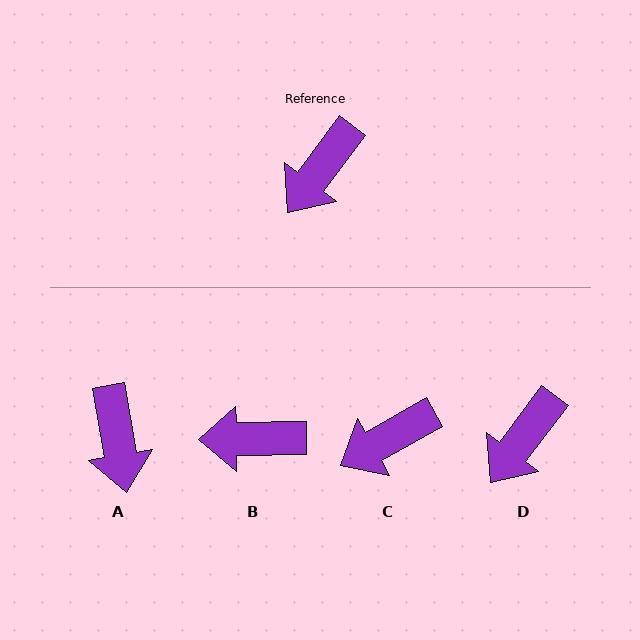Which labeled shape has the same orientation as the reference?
D.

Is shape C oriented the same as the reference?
No, it is off by about 24 degrees.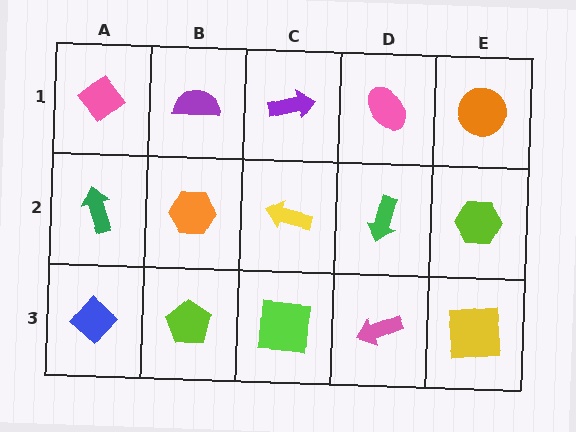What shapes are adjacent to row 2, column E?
An orange circle (row 1, column E), a yellow square (row 3, column E), a green arrow (row 2, column D).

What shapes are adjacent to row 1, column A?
A green arrow (row 2, column A), a purple semicircle (row 1, column B).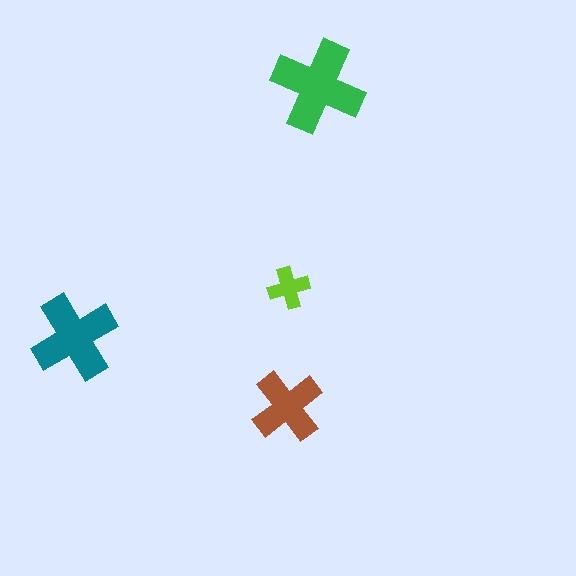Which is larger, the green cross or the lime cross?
The green one.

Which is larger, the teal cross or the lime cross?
The teal one.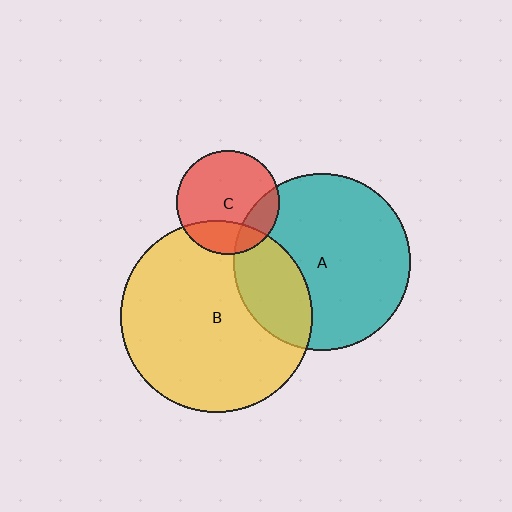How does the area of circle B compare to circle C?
Approximately 3.5 times.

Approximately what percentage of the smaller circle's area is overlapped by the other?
Approximately 25%.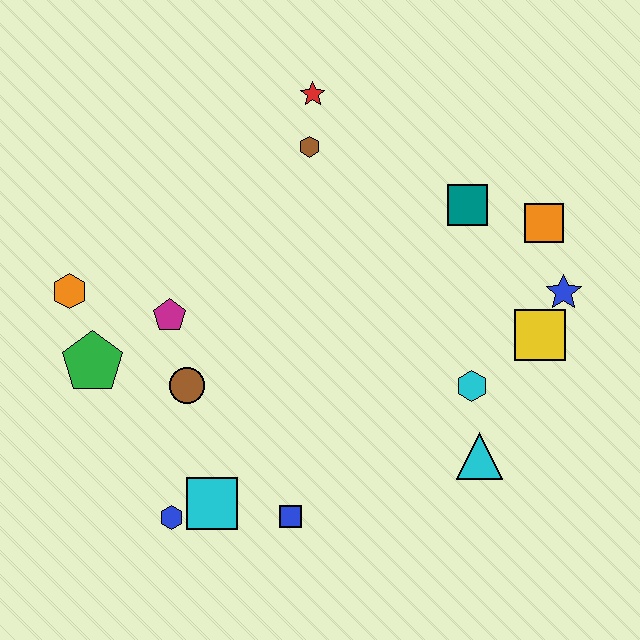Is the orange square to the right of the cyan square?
Yes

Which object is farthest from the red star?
The blue hexagon is farthest from the red star.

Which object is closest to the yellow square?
The blue star is closest to the yellow square.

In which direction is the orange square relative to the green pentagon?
The orange square is to the right of the green pentagon.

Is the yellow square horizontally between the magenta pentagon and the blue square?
No